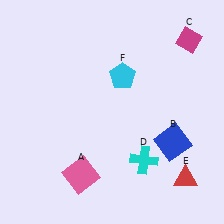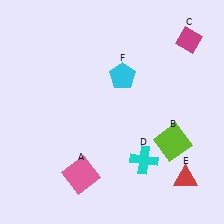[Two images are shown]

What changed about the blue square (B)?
In Image 1, B is blue. In Image 2, it changed to lime.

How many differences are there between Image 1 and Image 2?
There is 1 difference between the two images.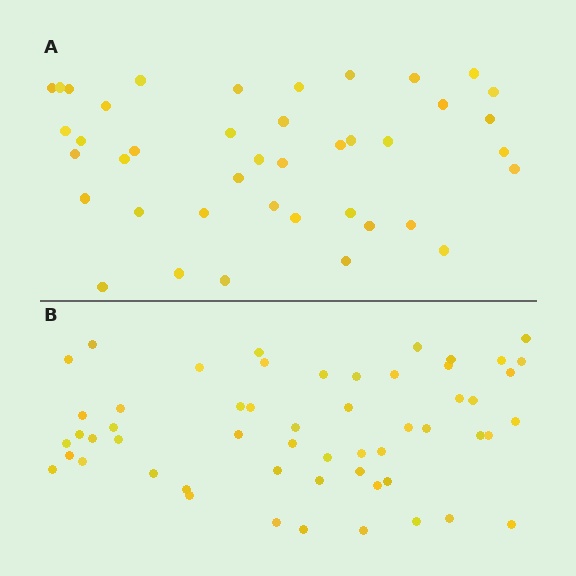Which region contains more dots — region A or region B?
Region B (the bottom region) has more dots.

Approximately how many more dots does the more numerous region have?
Region B has approximately 15 more dots than region A.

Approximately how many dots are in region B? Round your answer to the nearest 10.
About 60 dots. (The exact count is 55, which rounds to 60.)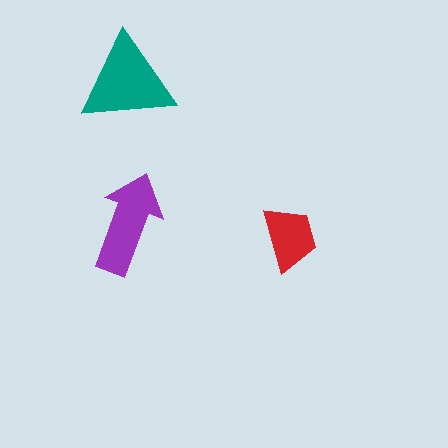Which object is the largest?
The teal triangle.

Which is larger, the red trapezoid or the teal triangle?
The teal triangle.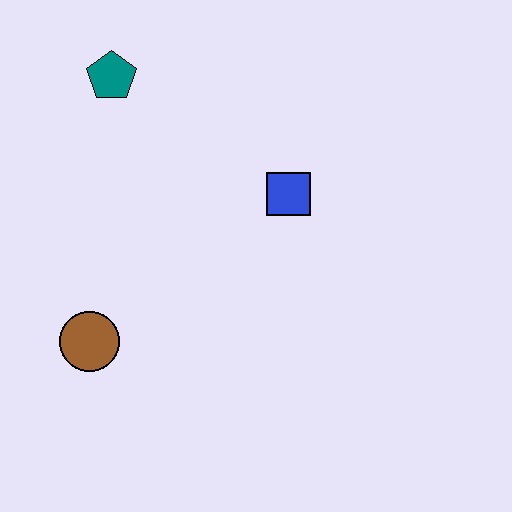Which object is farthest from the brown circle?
The teal pentagon is farthest from the brown circle.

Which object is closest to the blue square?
The teal pentagon is closest to the blue square.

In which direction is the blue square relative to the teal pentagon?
The blue square is to the right of the teal pentagon.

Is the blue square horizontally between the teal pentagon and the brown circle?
No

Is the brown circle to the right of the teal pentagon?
No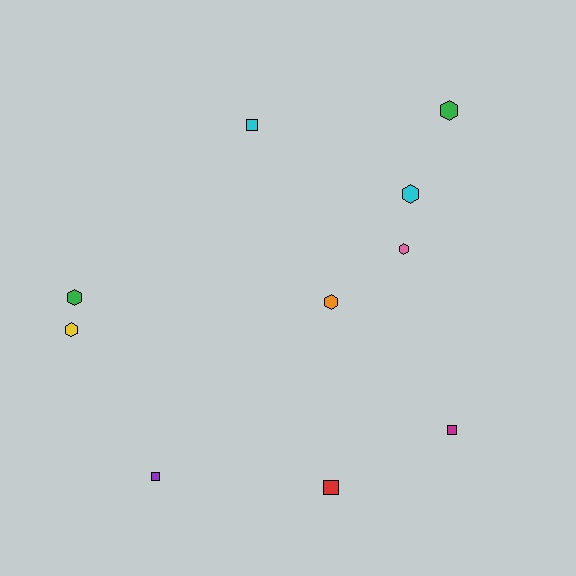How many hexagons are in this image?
There are 6 hexagons.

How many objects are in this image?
There are 10 objects.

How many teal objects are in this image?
There are no teal objects.